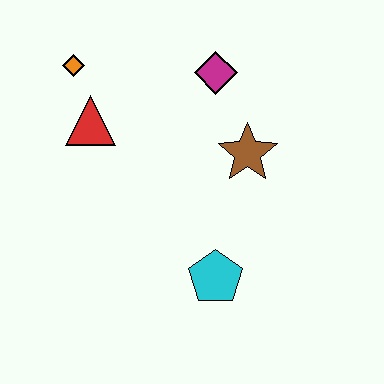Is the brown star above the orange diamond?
No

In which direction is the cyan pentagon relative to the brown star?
The cyan pentagon is below the brown star.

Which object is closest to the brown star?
The magenta diamond is closest to the brown star.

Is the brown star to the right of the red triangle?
Yes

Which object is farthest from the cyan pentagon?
The orange diamond is farthest from the cyan pentagon.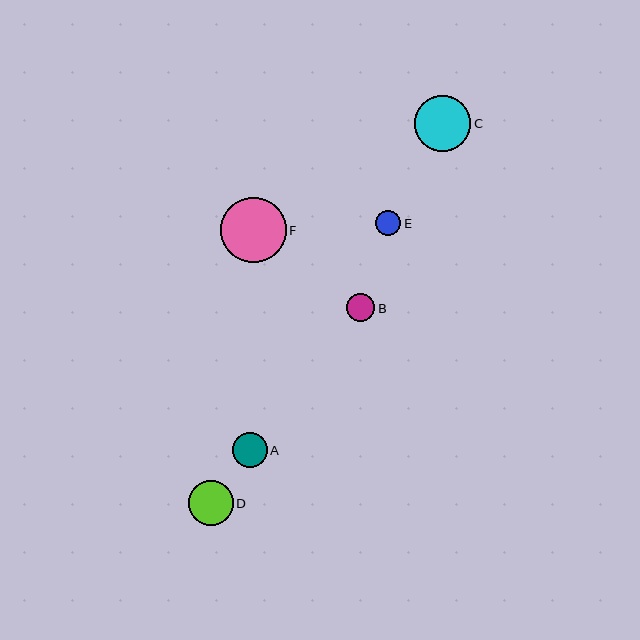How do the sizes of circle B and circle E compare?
Circle B and circle E are approximately the same size.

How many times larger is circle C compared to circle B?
Circle C is approximately 2.0 times the size of circle B.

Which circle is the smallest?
Circle E is the smallest with a size of approximately 26 pixels.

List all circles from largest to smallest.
From largest to smallest: F, C, D, A, B, E.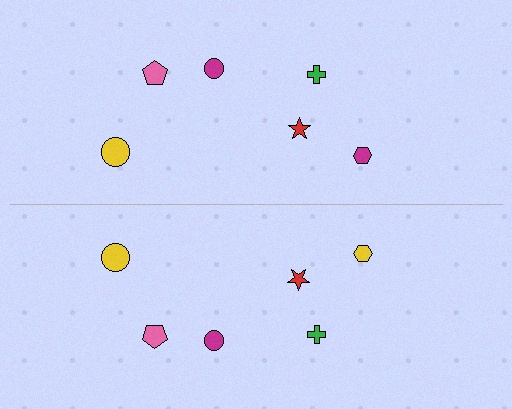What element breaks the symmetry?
The yellow hexagon on the bottom side breaks the symmetry — its mirror counterpart is magenta.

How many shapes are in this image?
There are 12 shapes in this image.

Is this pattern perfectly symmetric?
No, the pattern is not perfectly symmetric. The yellow hexagon on the bottom side breaks the symmetry — its mirror counterpart is magenta.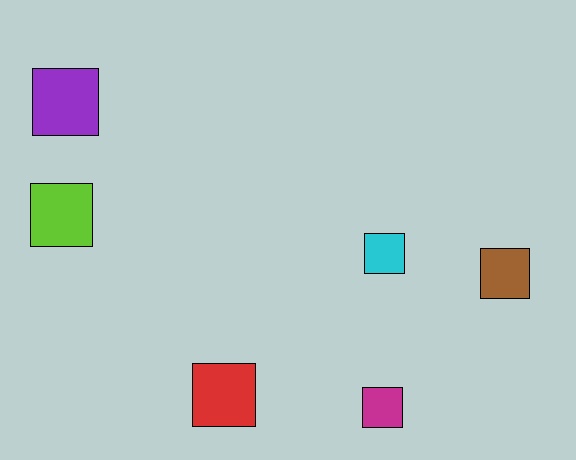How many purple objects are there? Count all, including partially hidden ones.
There is 1 purple object.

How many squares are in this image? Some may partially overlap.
There are 6 squares.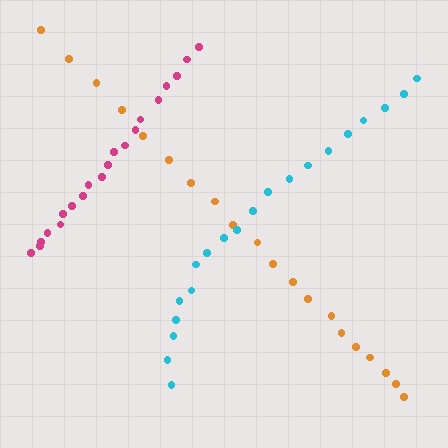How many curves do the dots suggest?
There are 3 distinct paths.